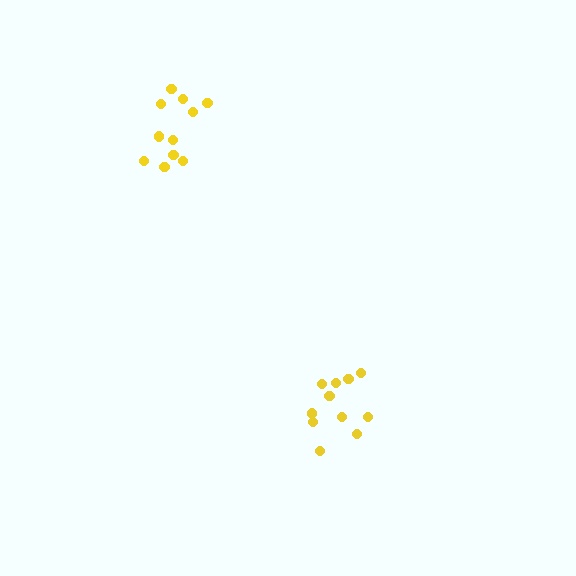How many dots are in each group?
Group 1: 11 dots, Group 2: 11 dots (22 total).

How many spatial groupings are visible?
There are 2 spatial groupings.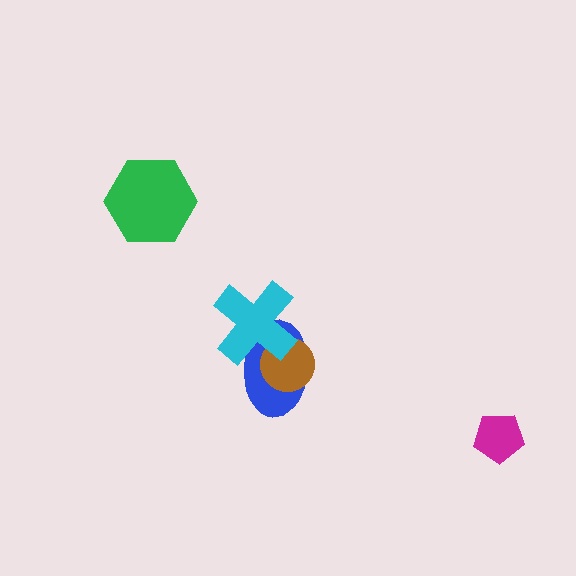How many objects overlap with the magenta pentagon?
0 objects overlap with the magenta pentagon.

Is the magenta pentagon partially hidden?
No, no other shape covers it.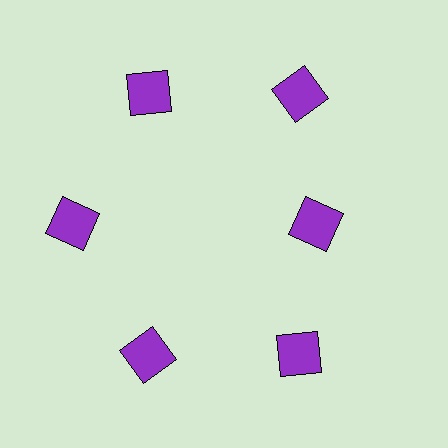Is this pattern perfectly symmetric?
No. The 6 purple squares are arranged in a ring, but one element near the 3 o'clock position is pulled inward toward the center, breaking the 6-fold rotational symmetry.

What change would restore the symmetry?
The symmetry would be restored by moving it outward, back onto the ring so that all 6 squares sit at equal angles and equal distance from the center.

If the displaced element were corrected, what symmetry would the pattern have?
It would have 6-fold rotational symmetry — the pattern would map onto itself every 60 degrees.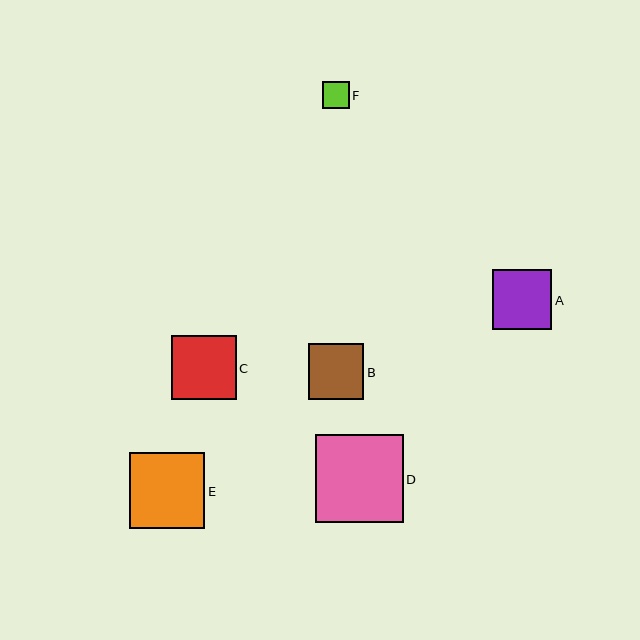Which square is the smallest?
Square F is the smallest with a size of approximately 27 pixels.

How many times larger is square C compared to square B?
Square C is approximately 1.2 times the size of square B.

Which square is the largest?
Square D is the largest with a size of approximately 88 pixels.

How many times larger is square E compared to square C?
Square E is approximately 1.2 times the size of square C.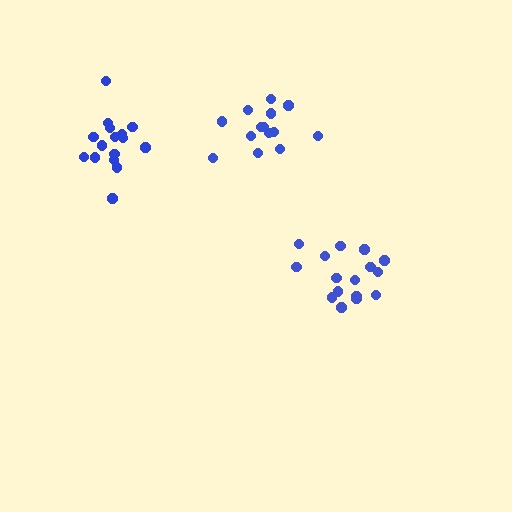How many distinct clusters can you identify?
There are 3 distinct clusters.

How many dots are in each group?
Group 1: 16 dots, Group 2: 16 dots, Group 3: 14 dots (46 total).